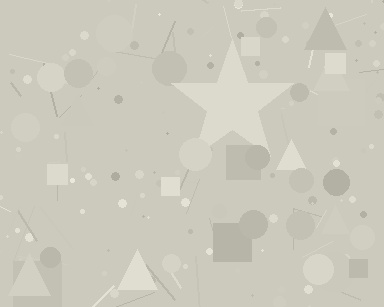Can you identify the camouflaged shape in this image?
The camouflaged shape is a star.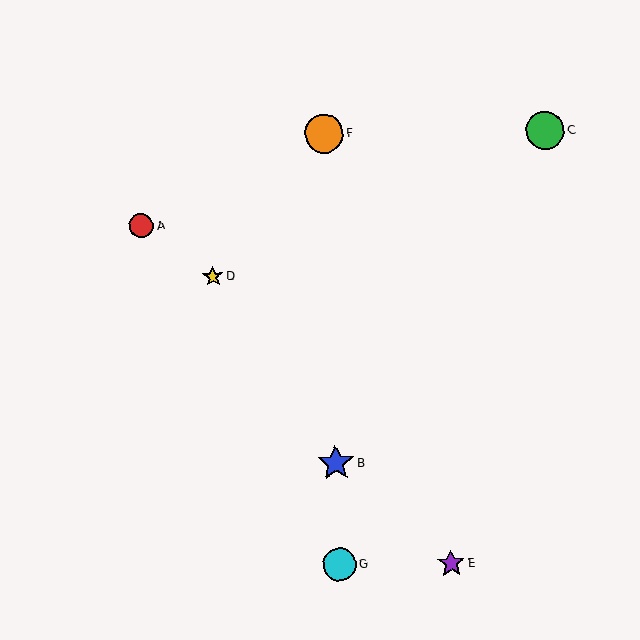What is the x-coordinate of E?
Object E is at x≈451.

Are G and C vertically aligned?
No, G is at x≈339 and C is at x≈545.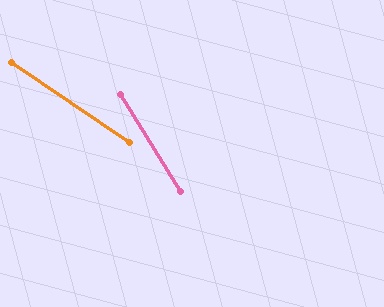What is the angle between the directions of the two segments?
Approximately 24 degrees.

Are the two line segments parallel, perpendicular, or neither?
Neither parallel nor perpendicular — they differ by about 24°.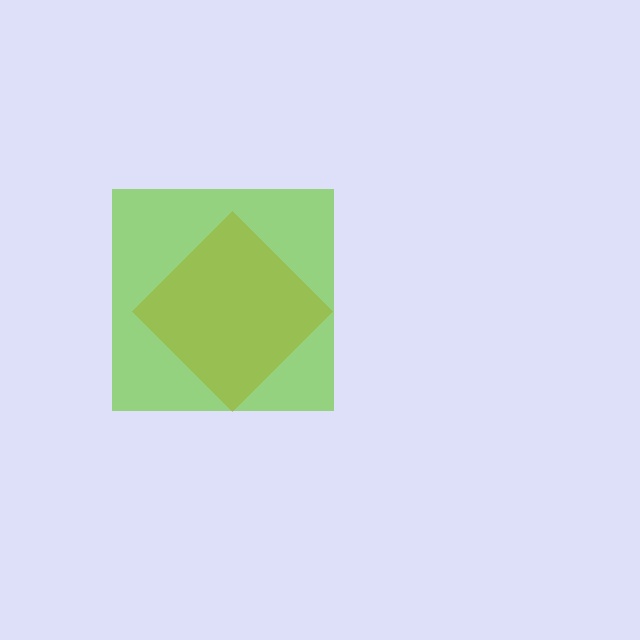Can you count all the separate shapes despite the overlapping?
Yes, there are 2 separate shapes.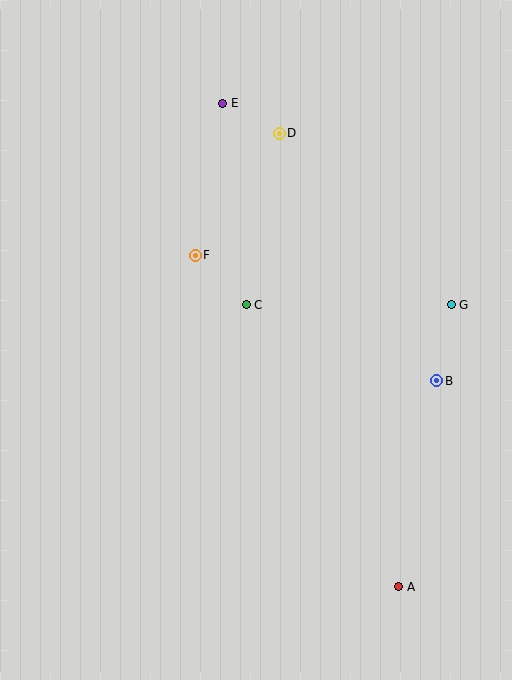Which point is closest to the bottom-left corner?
Point A is closest to the bottom-left corner.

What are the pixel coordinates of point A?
Point A is at (399, 587).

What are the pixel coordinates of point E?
Point E is at (223, 103).